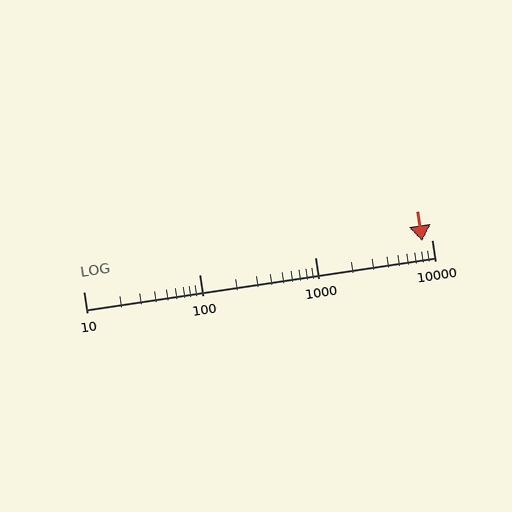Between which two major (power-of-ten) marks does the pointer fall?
The pointer is between 1000 and 10000.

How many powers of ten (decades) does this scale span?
The scale spans 3 decades, from 10 to 10000.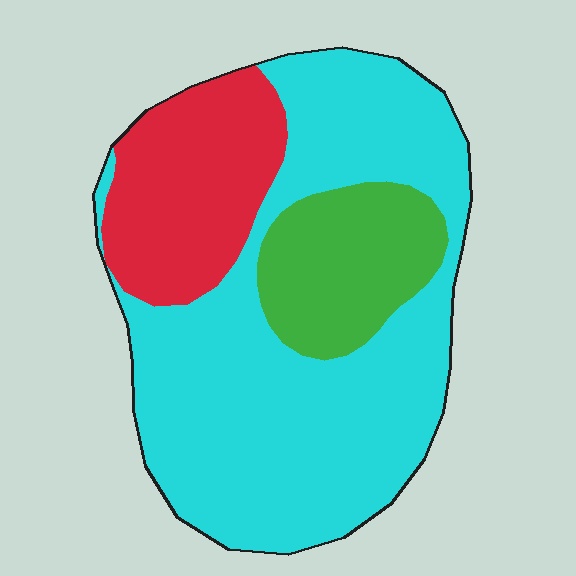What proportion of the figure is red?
Red covers around 20% of the figure.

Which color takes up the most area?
Cyan, at roughly 60%.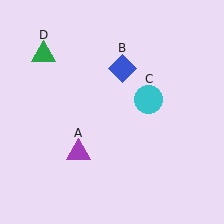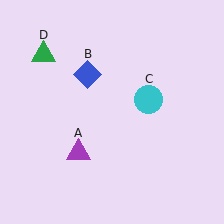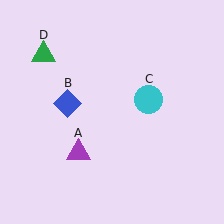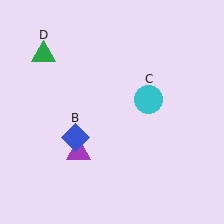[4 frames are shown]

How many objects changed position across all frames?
1 object changed position: blue diamond (object B).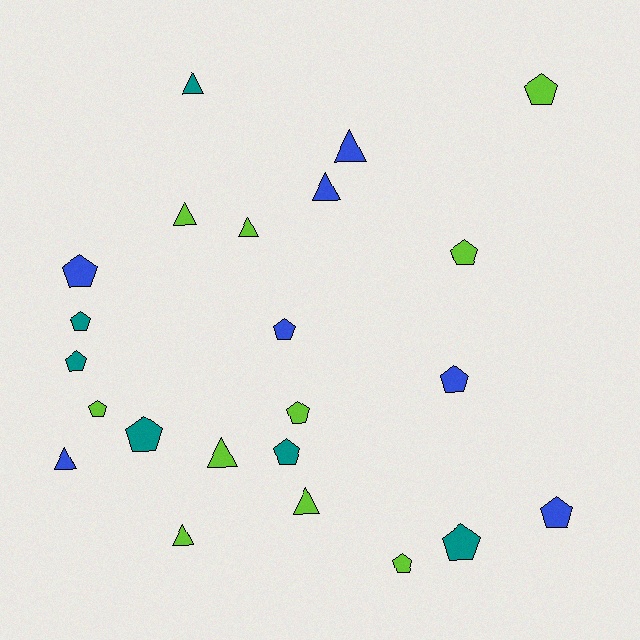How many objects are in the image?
There are 23 objects.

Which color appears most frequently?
Lime, with 10 objects.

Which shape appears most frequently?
Pentagon, with 14 objects.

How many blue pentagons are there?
There are 4 blue pentagons.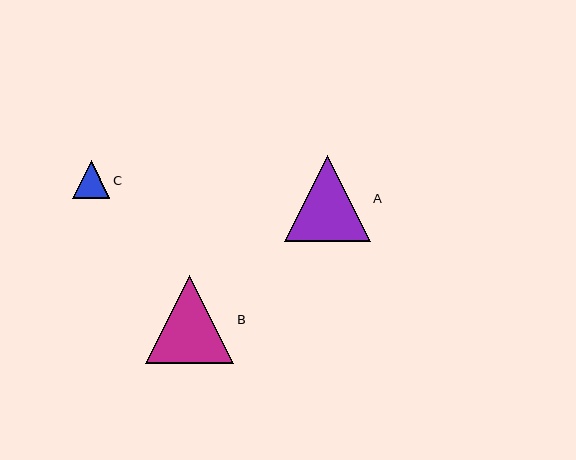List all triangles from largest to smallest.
From largest to smallest: B, A, C.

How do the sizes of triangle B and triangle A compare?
Triangle B and triangle A are approximately the same size.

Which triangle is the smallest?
Triangle C is the smallest with a size of approximately 38 pixels.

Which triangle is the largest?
Triangle B is the largest with a size of approximately 88 pixels.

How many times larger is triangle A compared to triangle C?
Triangle A is approximately 2.3 times the size of triangle C.